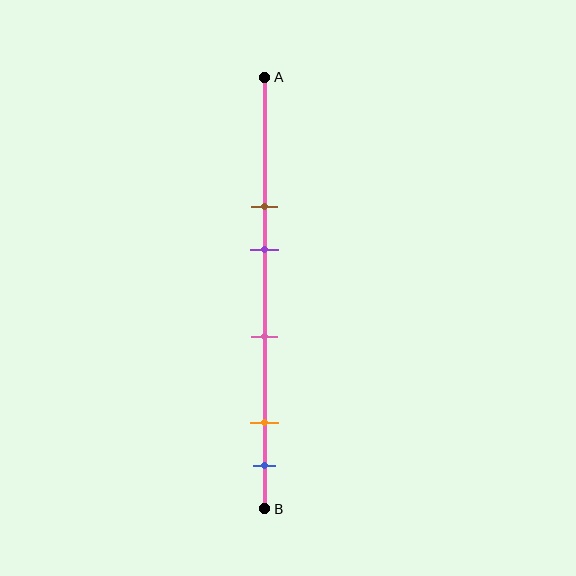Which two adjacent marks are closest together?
The orange and blue marks are the closest adjacent pair.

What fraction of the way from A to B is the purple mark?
The purple mark is approximately 40% (0.4) of the way from A to B.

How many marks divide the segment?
There are 5 marks dividing the segment.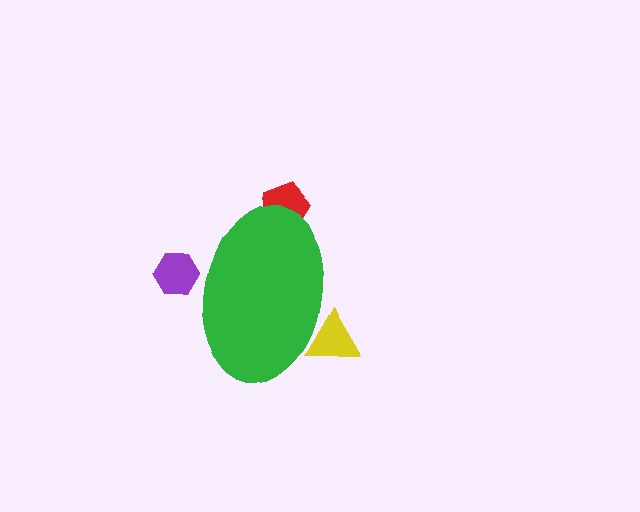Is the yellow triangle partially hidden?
Yes, the yellow triangle is partially hidden behind the green ellipse.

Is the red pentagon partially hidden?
Yes, the red pentagon is partially hidden behind the green ellipse.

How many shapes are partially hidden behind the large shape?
3 shapes are partially hidden.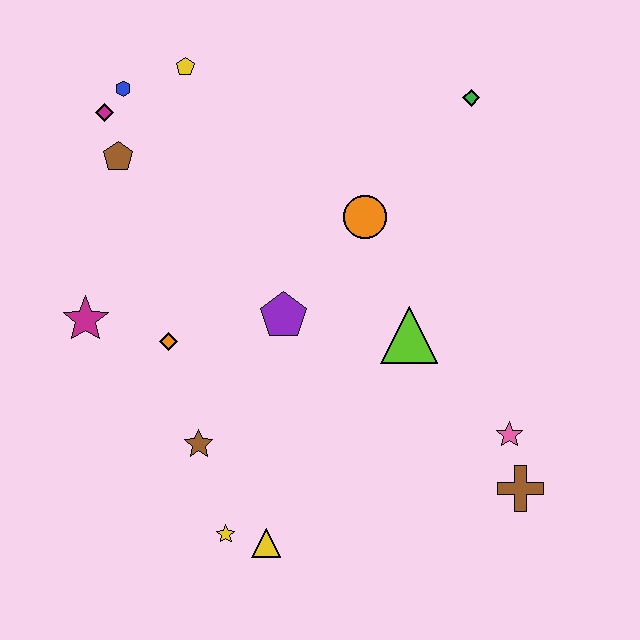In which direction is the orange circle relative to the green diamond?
The orange circle is below the green diamond.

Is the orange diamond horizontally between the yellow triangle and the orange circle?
No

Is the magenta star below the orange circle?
Yes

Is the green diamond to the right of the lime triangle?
Yes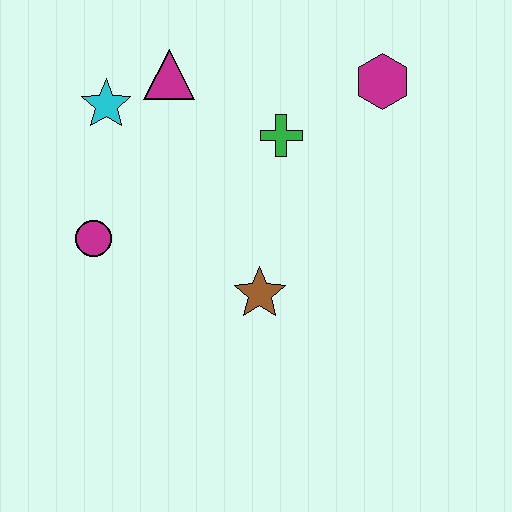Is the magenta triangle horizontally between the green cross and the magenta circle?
Yes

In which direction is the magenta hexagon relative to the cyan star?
The magenta hexagon is to the right of the cyan star.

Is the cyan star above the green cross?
Yes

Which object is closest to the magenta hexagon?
The green cross is closest to the magenta hexagon.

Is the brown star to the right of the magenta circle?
Yes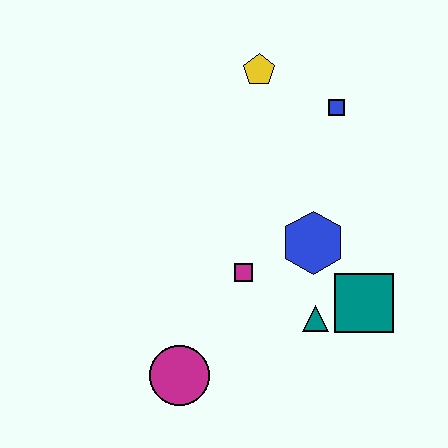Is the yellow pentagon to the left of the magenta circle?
No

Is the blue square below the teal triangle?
No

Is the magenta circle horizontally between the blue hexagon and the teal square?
No